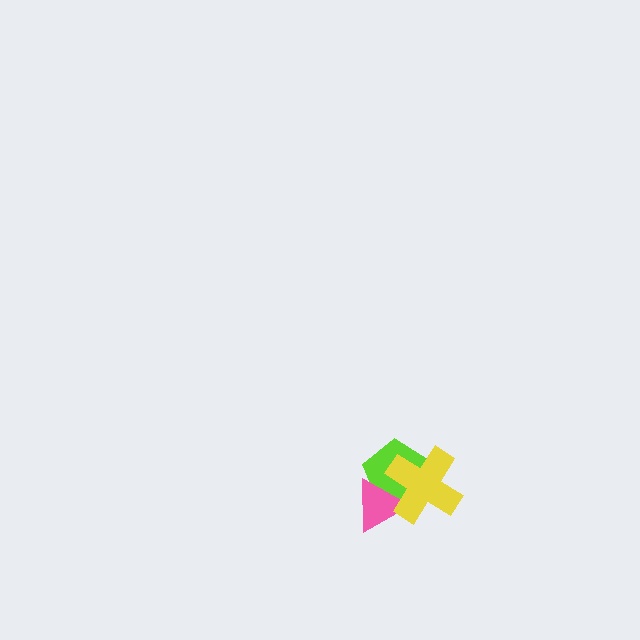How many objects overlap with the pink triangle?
2 objects overlap with the pink triangle.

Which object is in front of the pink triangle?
The yellow cross is in front of the pink triangle.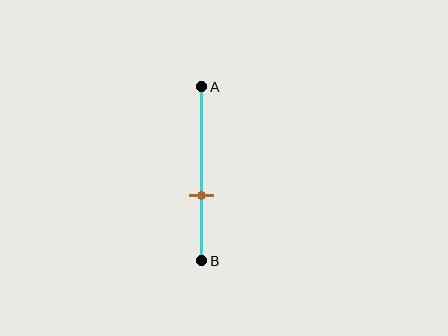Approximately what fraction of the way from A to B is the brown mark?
The brown mark is approximately 60% of the way from A to B.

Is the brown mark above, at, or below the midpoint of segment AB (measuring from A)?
The brown mark is below the midpoint of segment AB.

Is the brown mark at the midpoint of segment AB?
No, the mark is at about 60% from A, not at the 50% midpoint.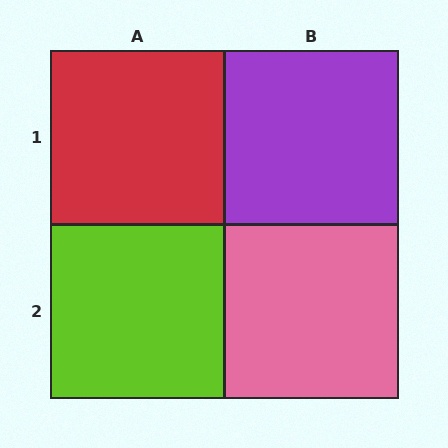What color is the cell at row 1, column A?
Red.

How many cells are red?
1 cell is red.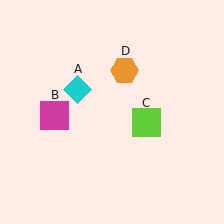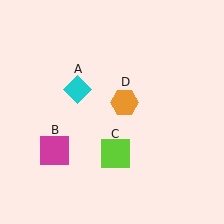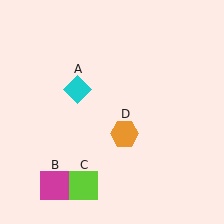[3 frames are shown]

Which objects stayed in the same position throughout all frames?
Cyan diamond (object A) remained stationary.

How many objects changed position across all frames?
3 objects changed position: magenta square (object B), lime square (object C), orange hexagon (object D).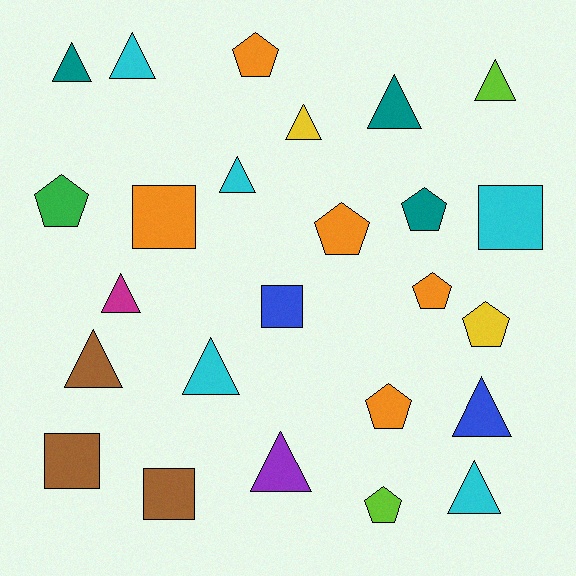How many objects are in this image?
There are 25 objects.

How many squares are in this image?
There are 5 squares.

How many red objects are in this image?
There are no red objects.